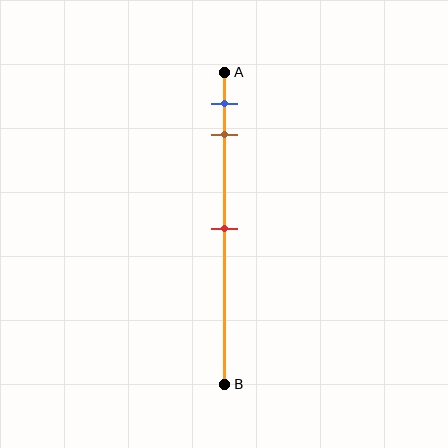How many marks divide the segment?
There are 3 marks dividing the segment.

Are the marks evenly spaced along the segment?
No, the marks are not evenly spaced.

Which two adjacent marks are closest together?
The blue and brown marks are the closest adjacent pair.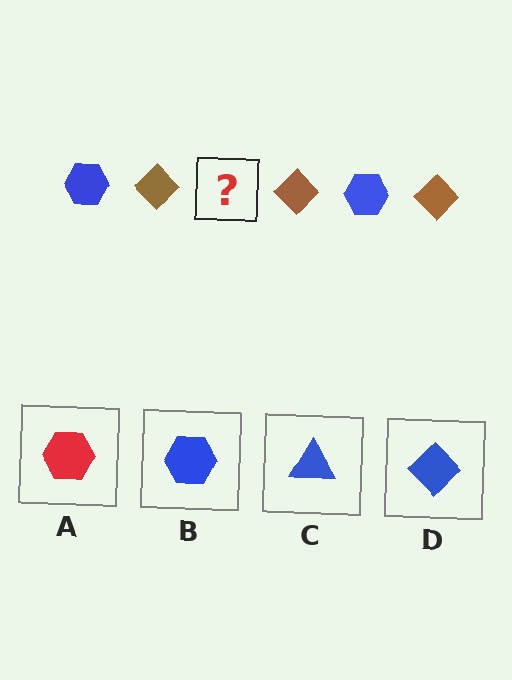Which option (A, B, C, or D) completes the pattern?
B.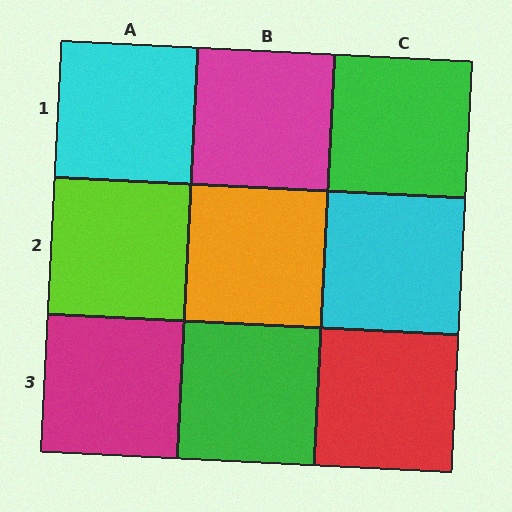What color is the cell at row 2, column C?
Cyan.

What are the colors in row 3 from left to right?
Magenta, green, red.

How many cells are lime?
1 cell is lime.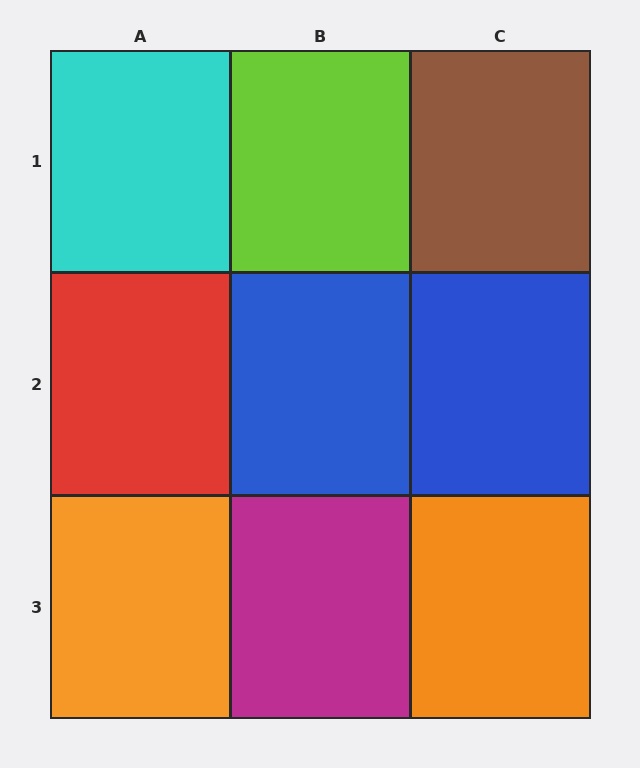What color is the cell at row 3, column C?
Orange.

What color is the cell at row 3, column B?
Magenta.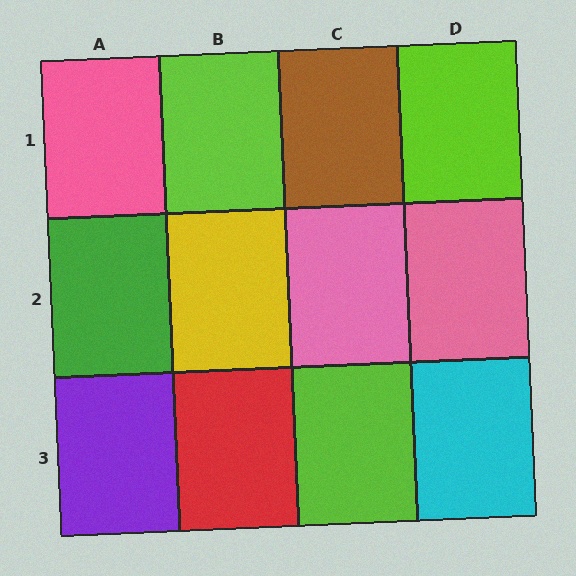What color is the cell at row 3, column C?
Lime.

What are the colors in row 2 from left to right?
Green, yellow, pink, pink.